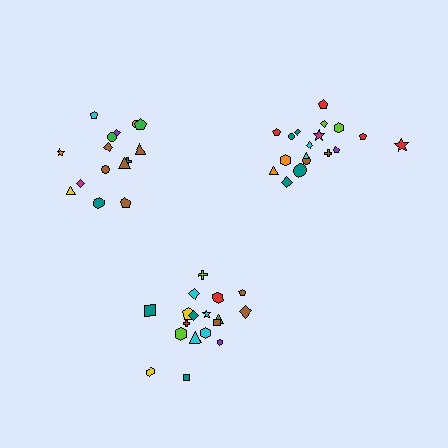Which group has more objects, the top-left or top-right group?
The top-right group.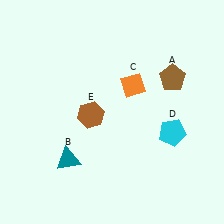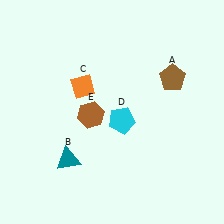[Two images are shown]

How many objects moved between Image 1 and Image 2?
2 objects moved between the two images.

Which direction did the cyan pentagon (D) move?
The cyan pentagon (D) moved left.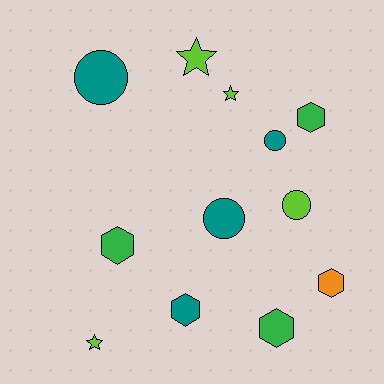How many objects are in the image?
There are 12 objects.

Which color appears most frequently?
Teal, with 4 objects.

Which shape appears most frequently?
Hexagon, with 5 objects.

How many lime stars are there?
There are 3 lime stars.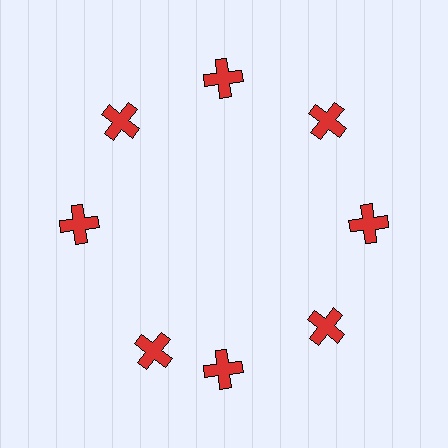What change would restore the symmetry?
The symmetry would be restored by rotating it back into even spacing with its neighbors so that all 8 crosses sit at equal angles and equal distance from the center.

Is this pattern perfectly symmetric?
No. The 8 red crosses are arranged in a ring, but one element near the 8 o'clock position is rotated out of alignment along the ring, breaking the 8-fold rotational symmetry.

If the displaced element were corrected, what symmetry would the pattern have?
It would have 8-fold rotational symmetry — the pattern would map onto itself every 45 degrees.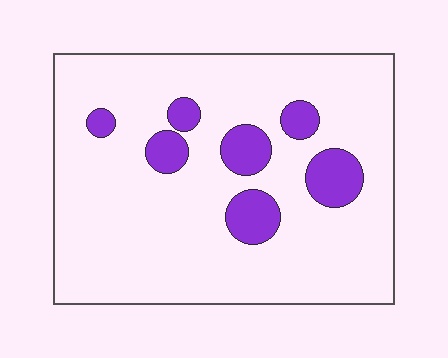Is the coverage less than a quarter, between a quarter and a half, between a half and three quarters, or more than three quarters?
Less than a quarter.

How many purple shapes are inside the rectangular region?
7.